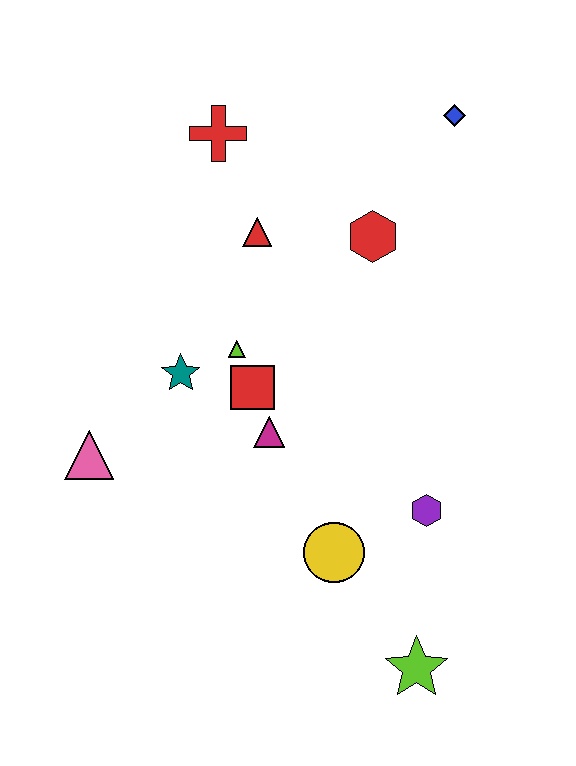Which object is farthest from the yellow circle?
The blue diamond is farthest from the yellow circle.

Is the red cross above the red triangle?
Yes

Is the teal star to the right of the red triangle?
No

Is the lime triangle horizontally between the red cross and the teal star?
No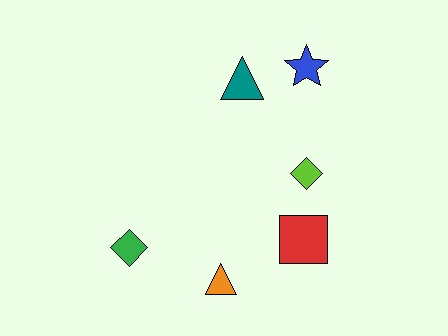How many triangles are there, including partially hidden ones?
There are 2 triangles.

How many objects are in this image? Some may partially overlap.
There are 6 objects.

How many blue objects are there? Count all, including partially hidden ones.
There is 1 blue object.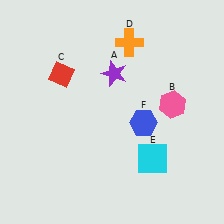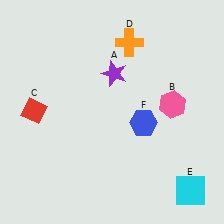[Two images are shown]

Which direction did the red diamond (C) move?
The red diamond (C) moved down.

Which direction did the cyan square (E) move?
The cyan square (E) moved right.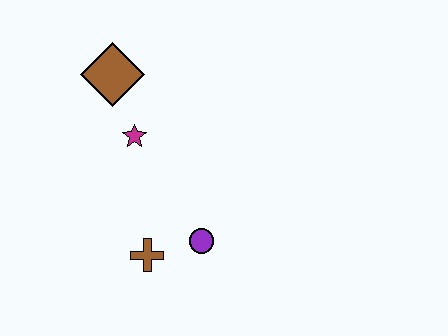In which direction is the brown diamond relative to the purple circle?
The brown diamond is above the purple circle.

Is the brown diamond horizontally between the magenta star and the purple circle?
No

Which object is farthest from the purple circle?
The brown diamond is farthest from the purple circle.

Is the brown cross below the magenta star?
Yes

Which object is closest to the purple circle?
The brown cross is closest to the purple circle.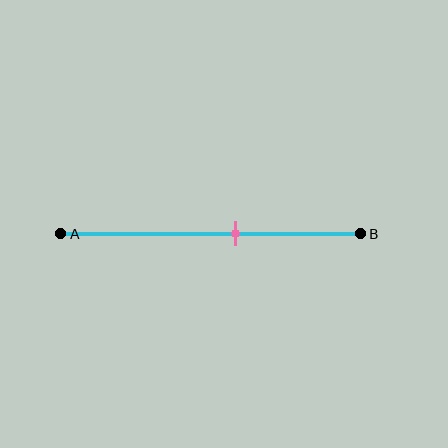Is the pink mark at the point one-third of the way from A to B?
No, the mark is at about 60% from A, not at the 33% one-third point.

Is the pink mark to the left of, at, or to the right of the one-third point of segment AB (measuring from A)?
The pink mark is to the right of the one-third point of segment AB.